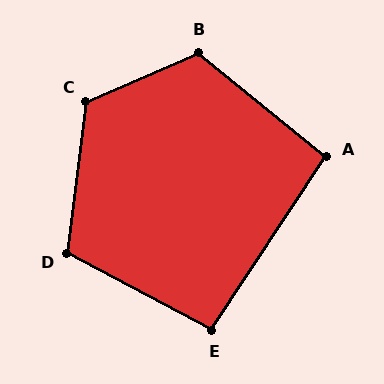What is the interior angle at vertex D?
Approximately 111 degrees (obtuse).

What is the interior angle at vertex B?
Approximately 118 degrees (obtuse).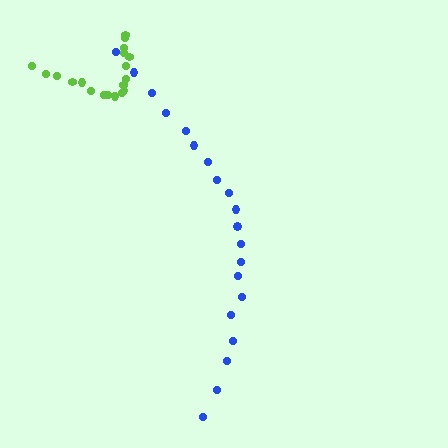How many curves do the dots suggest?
There are 2 distinct paths.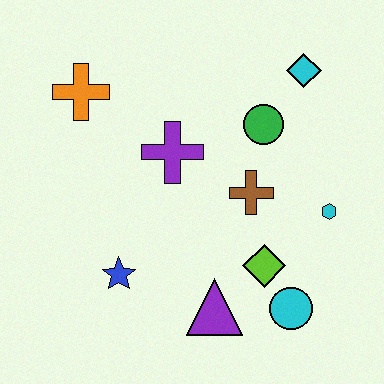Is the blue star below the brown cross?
Yes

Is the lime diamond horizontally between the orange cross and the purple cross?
No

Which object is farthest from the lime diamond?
The orange cross is farthest from the lime diamond.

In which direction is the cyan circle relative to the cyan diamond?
The cyan circle is below the cyan diamond.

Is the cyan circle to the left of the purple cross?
No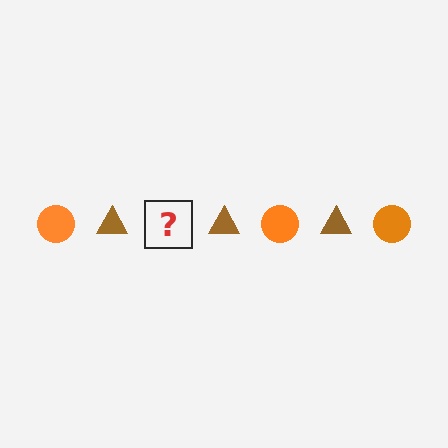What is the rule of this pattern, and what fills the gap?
The rule is that the pattern alternates between orange circle and brown triangle. The gap should be filled with an orange circle.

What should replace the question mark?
The question mark should be replaced with an orange circle.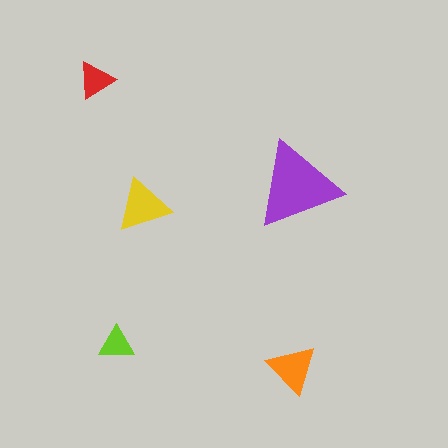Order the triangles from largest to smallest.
the purple one, the yellow one, the orange one, the red one, the lime one.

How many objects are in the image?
There are 5 objects in the image.